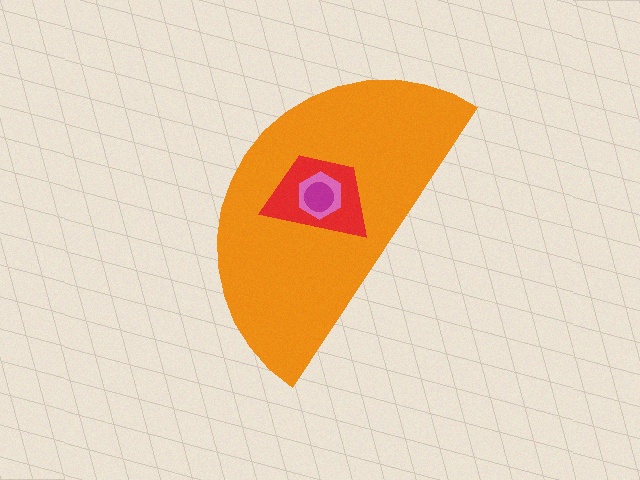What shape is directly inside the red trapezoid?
The pink hexagon.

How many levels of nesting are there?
4.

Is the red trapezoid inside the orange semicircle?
Yes.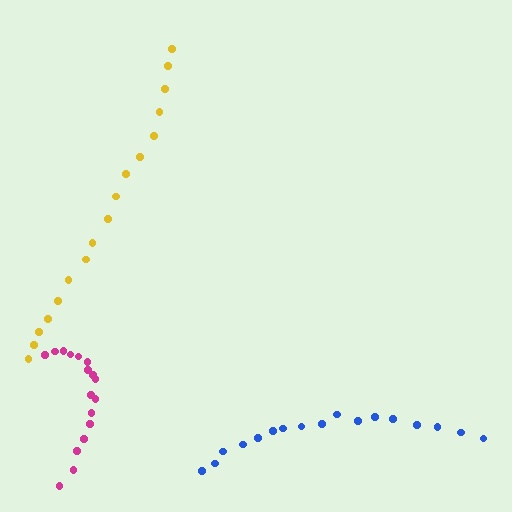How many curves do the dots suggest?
There are 3 distinct paths.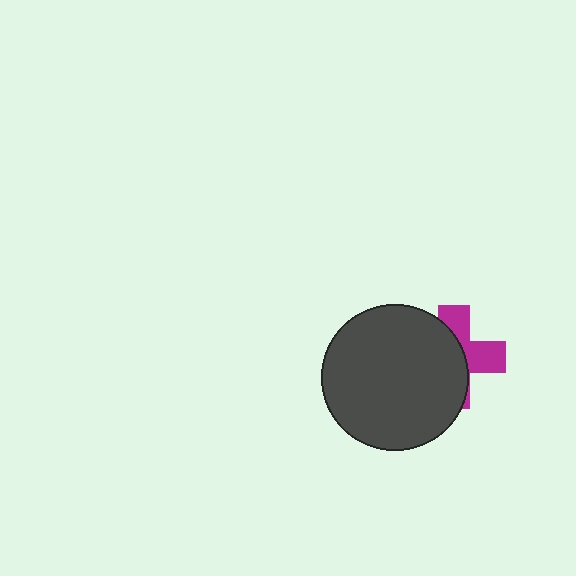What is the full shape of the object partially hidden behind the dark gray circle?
The partially hidden object is a magenta cross.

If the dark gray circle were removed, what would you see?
You would see the complete magenta cross.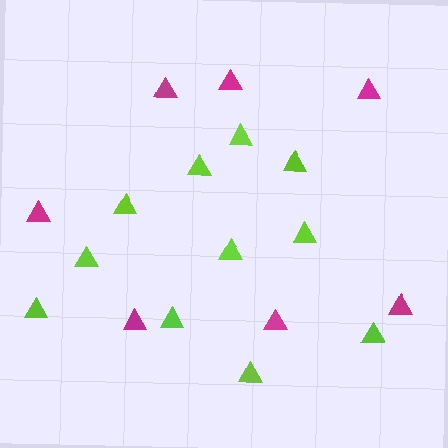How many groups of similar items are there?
There are 2 groups: one group of lime triangles (11) and one group of magenta triangles (7).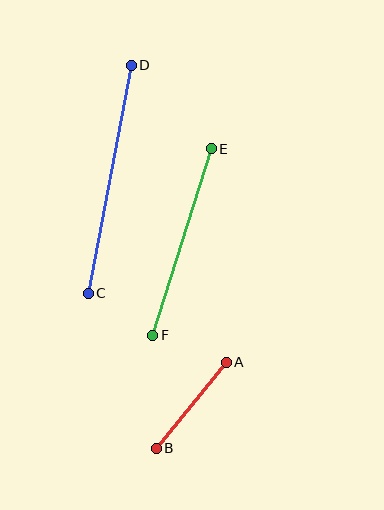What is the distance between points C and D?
The distance is approximately 232 pixels.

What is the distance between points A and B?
The distance is approximately 111 pixels.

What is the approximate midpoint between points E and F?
The midpoint is at approximately (182, 242) pixels.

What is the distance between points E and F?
The distance is approximately 195 pixels.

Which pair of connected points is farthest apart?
Points C and D are farthest apart.